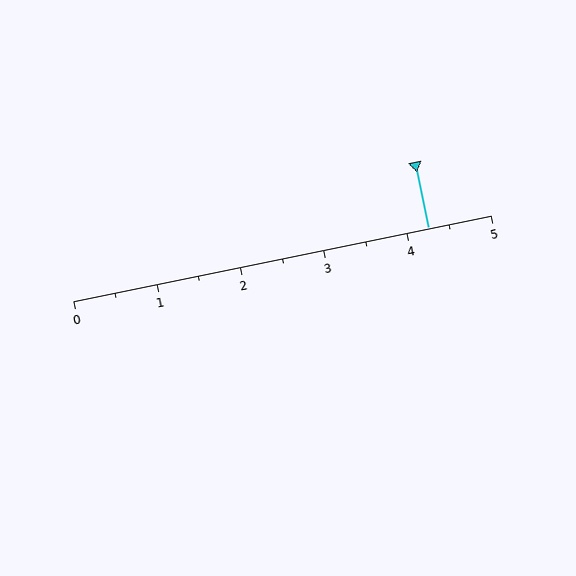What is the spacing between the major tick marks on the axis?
The major ticks are spaced 1 apart.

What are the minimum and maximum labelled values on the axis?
The axis runs from 0 to 5.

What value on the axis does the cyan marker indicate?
The marker indicates approximately 4.2.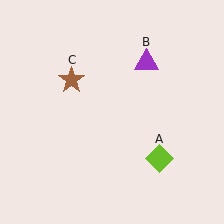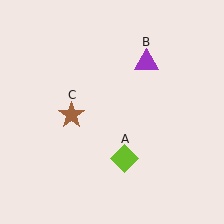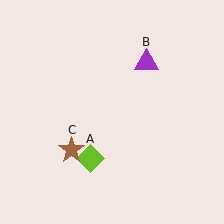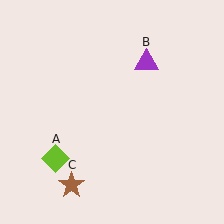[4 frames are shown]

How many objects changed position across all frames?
2 objects changed position: lime diamond (object A), brown star (object C).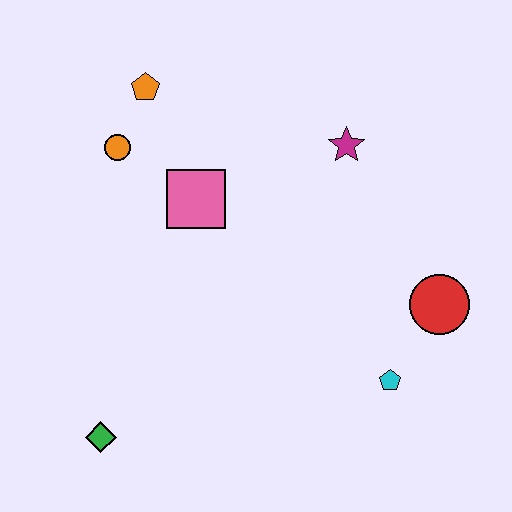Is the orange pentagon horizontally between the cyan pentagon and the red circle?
No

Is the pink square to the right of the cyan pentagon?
No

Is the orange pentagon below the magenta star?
No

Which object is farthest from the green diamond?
The magenta star is farthest from the green diamond.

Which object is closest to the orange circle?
The orange pentagon is closest to the orange circle.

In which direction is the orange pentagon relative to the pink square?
The orange pentagon is above the pink square.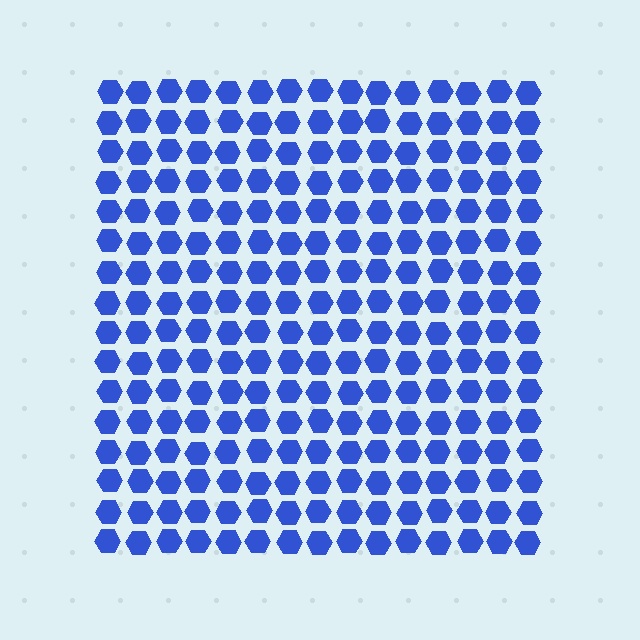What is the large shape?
The large shape is a square.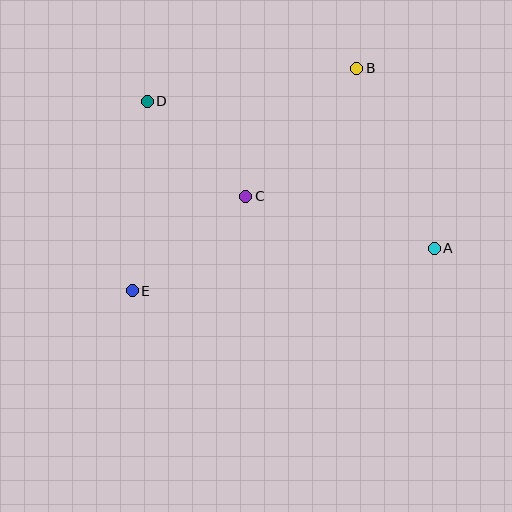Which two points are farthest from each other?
Points A and D are farthest from each other.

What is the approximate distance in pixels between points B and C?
The distance between B and C is approximately 169 pixels.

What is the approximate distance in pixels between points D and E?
The distance between D and E is approximately 190 pixels.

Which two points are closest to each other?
Points C and D are closest to each other.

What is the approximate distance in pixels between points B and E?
The distance between B and E is approximately 316 pixels.